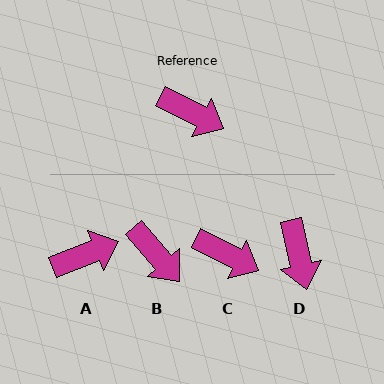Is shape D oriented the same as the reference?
No, it is off by about 50 degrees.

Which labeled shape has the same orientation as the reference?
C.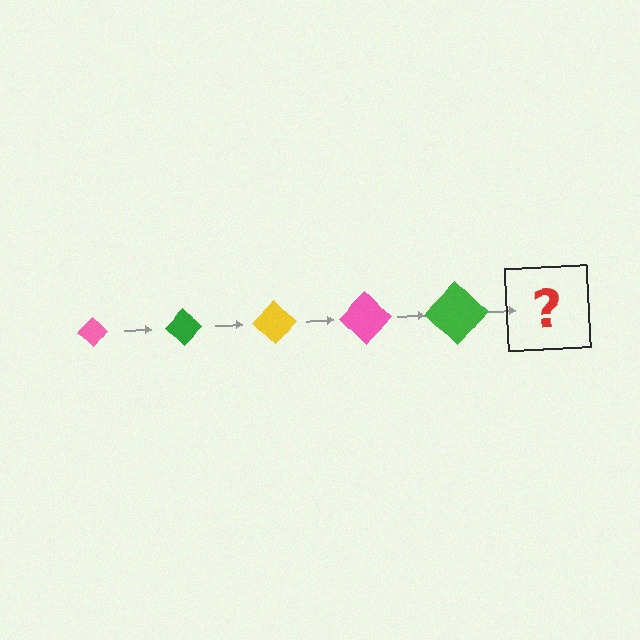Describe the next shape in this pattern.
It should be a yellow diamond, larger than the previous one.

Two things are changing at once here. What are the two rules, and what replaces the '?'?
The two rules are that the diamond grows larger each step and the color cycles through pink, green, and yellow. The '?' should be a yellow diamond, larger than the previous one.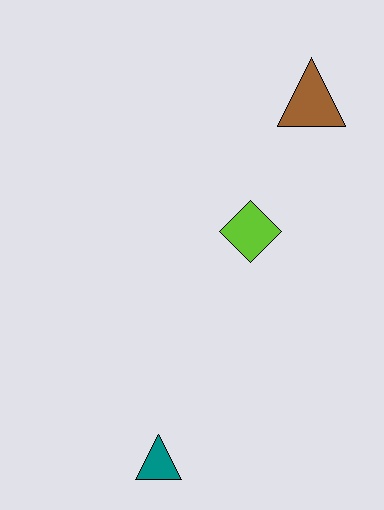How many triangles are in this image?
There are 2 triangles.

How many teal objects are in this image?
There is 1 teal object.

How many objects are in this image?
There are 3 objects.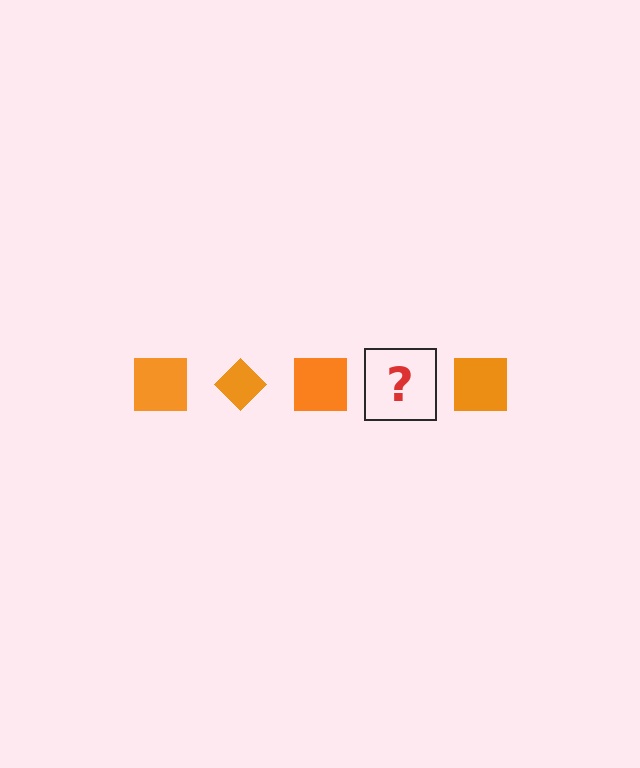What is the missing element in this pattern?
The missing element is an orange diamond.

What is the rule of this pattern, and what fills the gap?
The rule is that the pattern cycles through square, diamond shapes in orange. The gap should be filled with an orange diamond.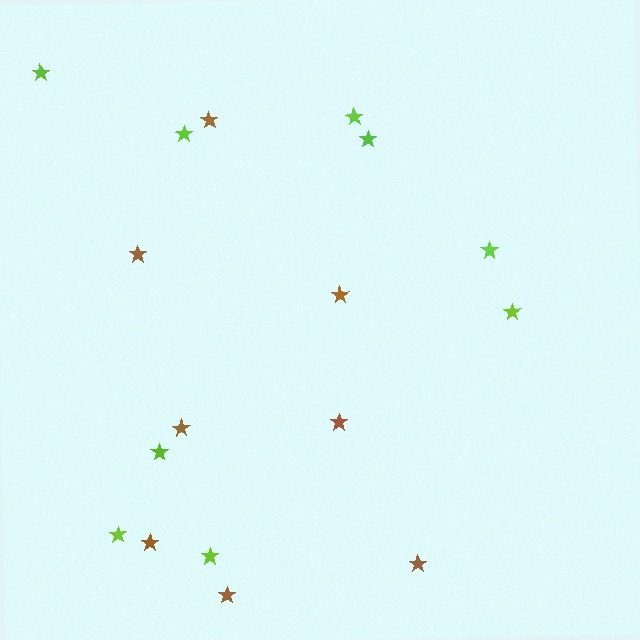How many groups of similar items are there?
There are 2 groups: one group of lime stars (9) and one group of brown stars (8).